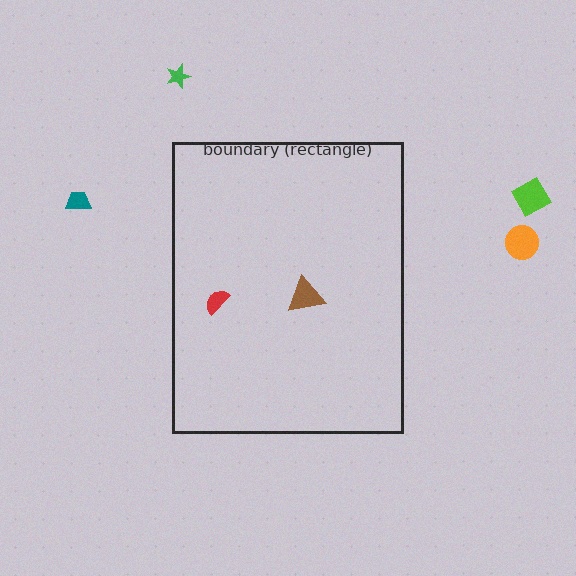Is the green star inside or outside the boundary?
Outside.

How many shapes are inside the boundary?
2 inside, 4 outside.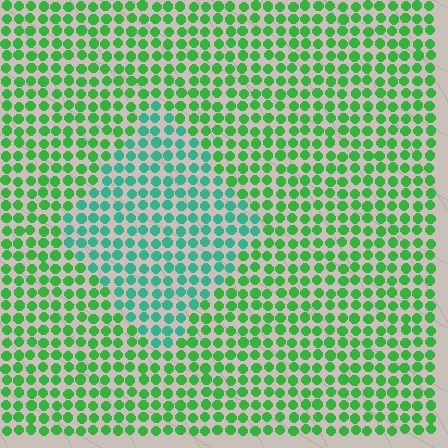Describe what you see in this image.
The image is filled with small green elements in a uniform arrangement. A diamond-shaped region is visible where the elements are tinted to a slightly different hue, forming a subtle color boundary.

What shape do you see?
I see a diamond.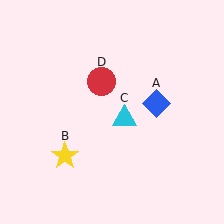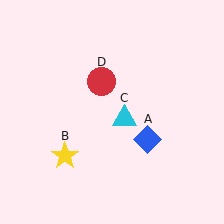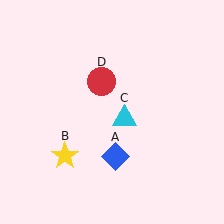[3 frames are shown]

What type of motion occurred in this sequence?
The blue diamond (object A) rotated clockwise around the center of the scene.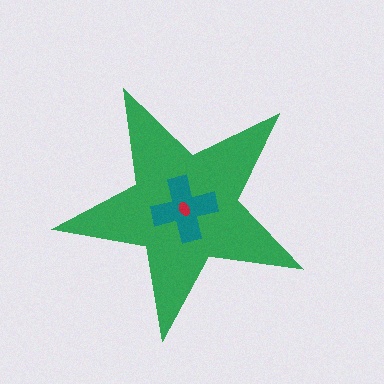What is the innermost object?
The red ellipse.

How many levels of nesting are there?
3.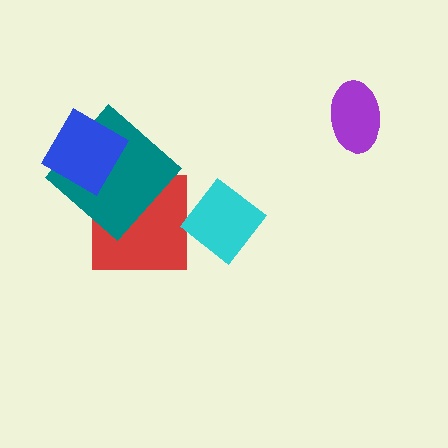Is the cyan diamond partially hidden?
No, no other shape covers it.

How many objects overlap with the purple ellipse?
0 objects overlap with the purple ellipse.